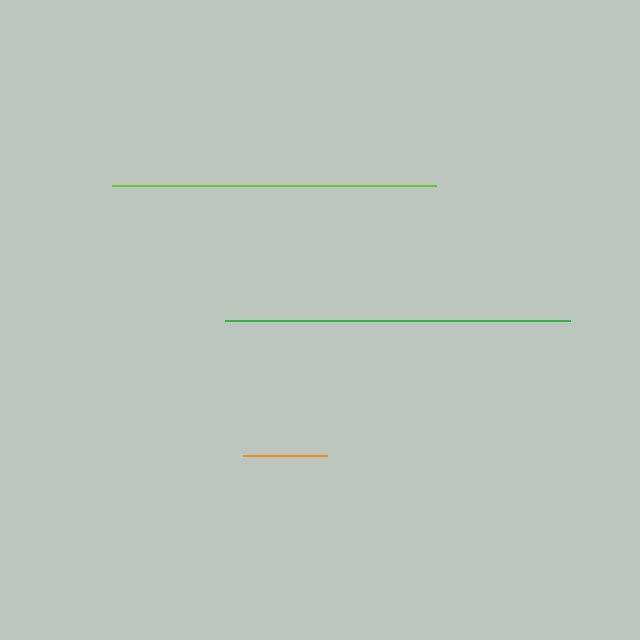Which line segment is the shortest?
The orange line is the shortest at approximately 84 pixels.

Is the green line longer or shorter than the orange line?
The green line is longer than the orange line.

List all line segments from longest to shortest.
From longest to shortest: green, lime, orange.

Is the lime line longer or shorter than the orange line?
The lime line is longer than the orange line.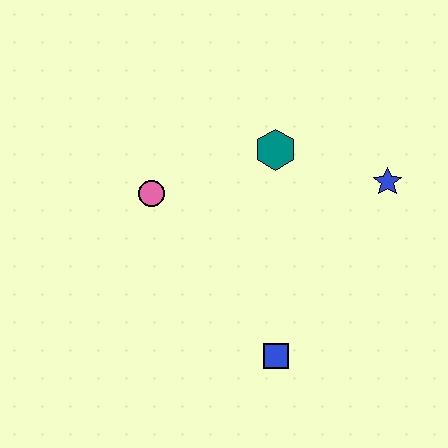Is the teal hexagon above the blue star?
Yes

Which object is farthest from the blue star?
The pink circle is farthest from the blue star.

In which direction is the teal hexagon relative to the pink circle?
The teal hexagon is to the right of the pink circle.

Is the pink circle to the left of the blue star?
Yes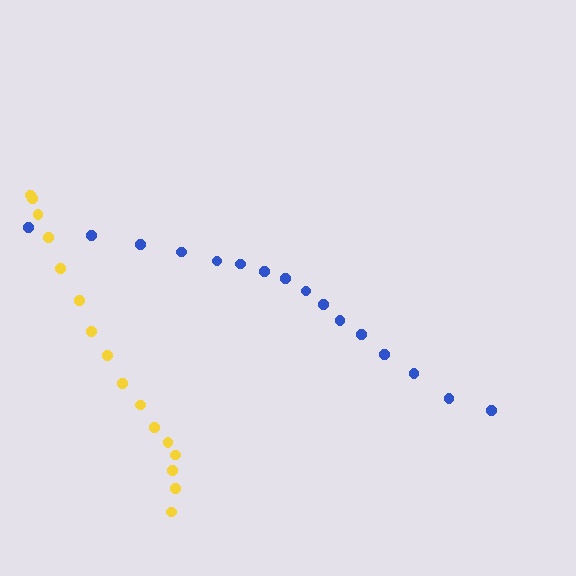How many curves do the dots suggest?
There are 2 distinct paths.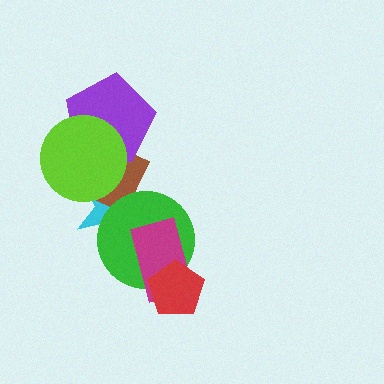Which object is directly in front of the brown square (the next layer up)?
The purple pentagon is directly in front of the brown square.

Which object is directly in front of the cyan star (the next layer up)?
The brown square is directly in front of the cyan star.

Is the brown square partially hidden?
Yes, it is partially covered by another shape.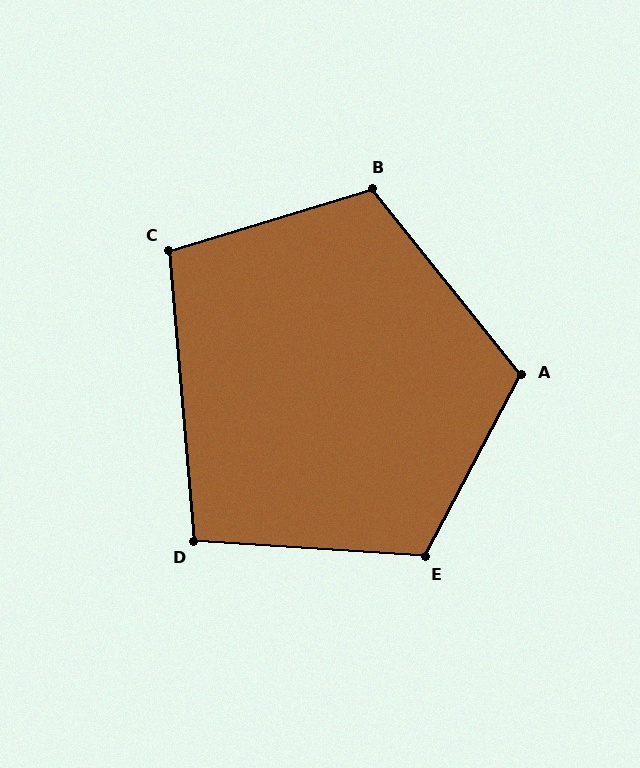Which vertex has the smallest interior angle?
D, at approximately 98 degrees.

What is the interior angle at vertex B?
Approximately 112 degrees (obtuse).